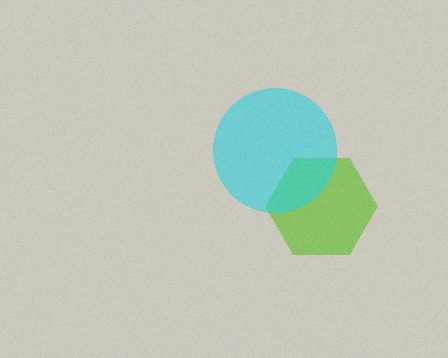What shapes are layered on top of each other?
The layered shapes are: a lime hexagon, a cyan circle.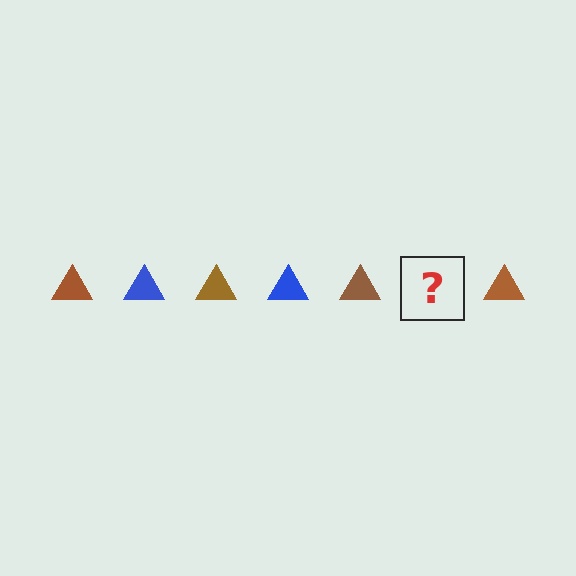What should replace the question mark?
The question mark should be replaced with a blue triangle.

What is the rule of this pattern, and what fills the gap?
The rule is that the pattern cycles through brown, blue triangles. The gap should be filled with a blue triangle.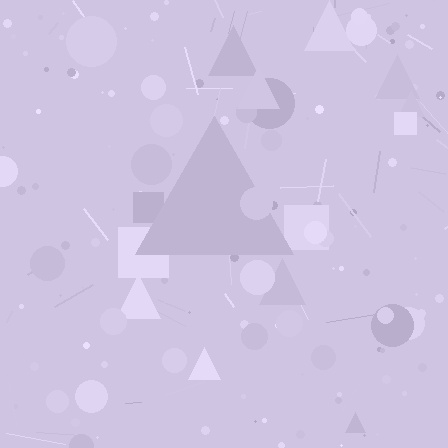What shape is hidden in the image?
A triangle is hidden in the image.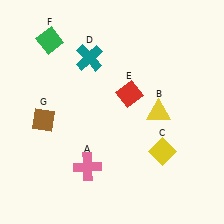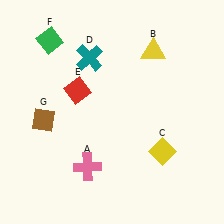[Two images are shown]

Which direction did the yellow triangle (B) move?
The yellow triangle (B) moved up.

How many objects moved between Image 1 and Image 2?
2 objects moved between the two images.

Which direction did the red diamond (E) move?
The red diamond (E) moved left.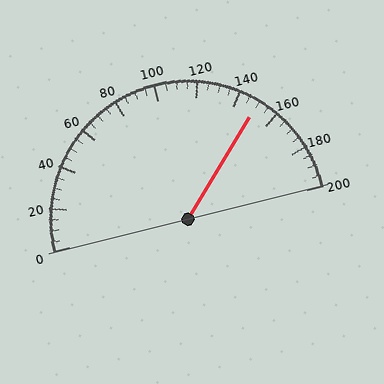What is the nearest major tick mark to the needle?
The nearest major tick mark is 160.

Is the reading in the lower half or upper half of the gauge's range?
The reading is in the upper half of the range (0 to 200).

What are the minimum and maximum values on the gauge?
The gauge ranges from 0 to 200.